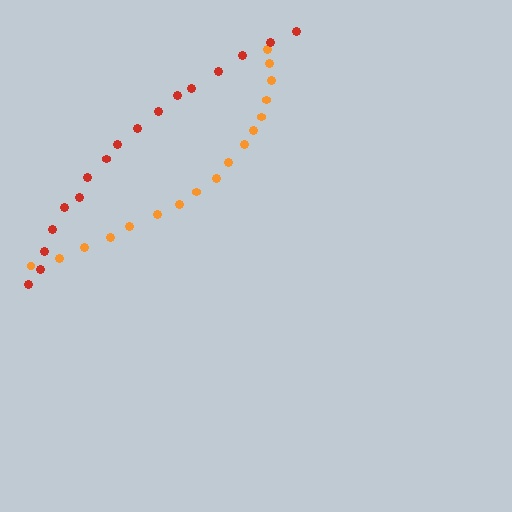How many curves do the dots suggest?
There are 2 distinct paths.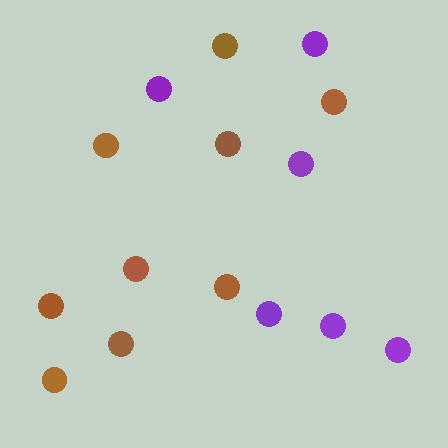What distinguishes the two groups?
There are 2 groups: one group of purple circles (6) and one group of brown circles (9).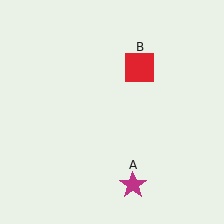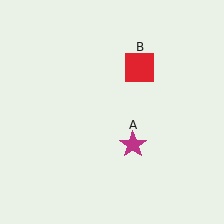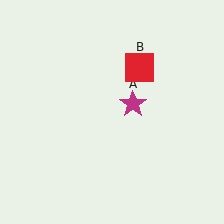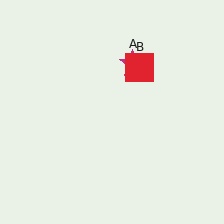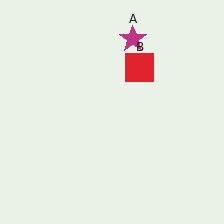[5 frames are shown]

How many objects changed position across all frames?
1 object changed position: magenta star (object A).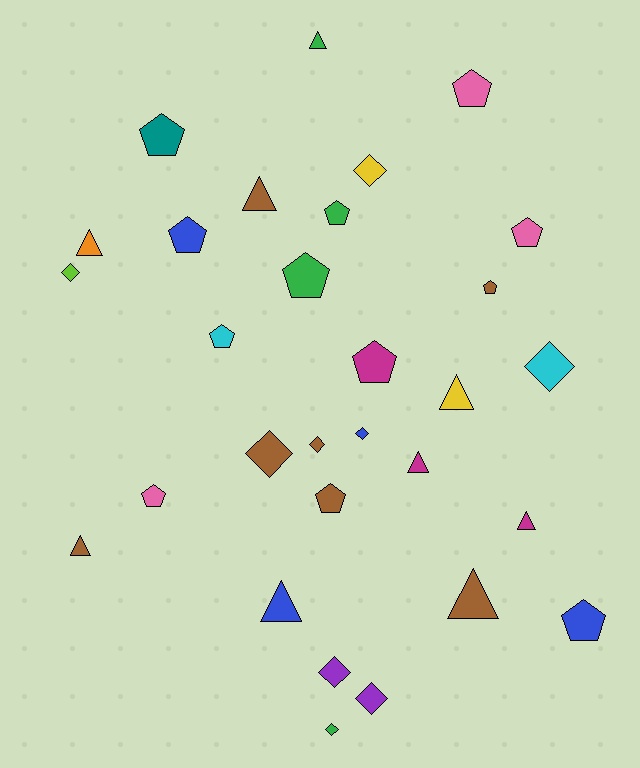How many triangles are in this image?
There are 9 triangles.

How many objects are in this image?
There are 30 objects.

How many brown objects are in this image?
There are 7 brown objects.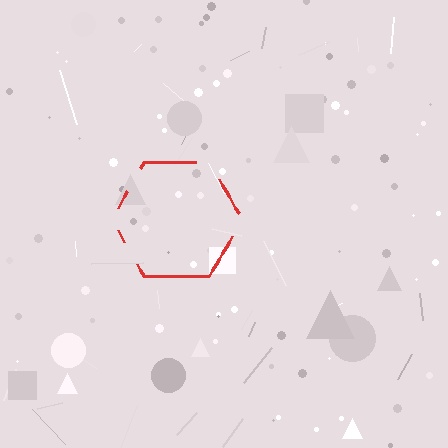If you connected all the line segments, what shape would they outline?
They would outline a hexagon.